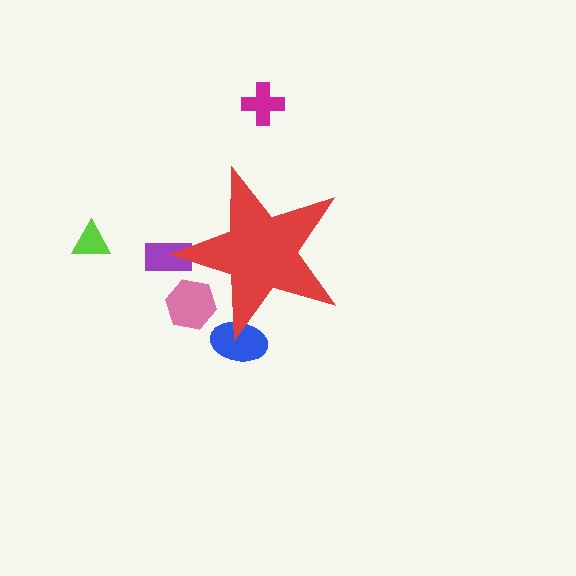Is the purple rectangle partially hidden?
Yes, the purple rectangle is partially hidden behind the red star.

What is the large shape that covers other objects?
A red star.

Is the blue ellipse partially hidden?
Yes, the blue ellipse is partially hidden behind the red star.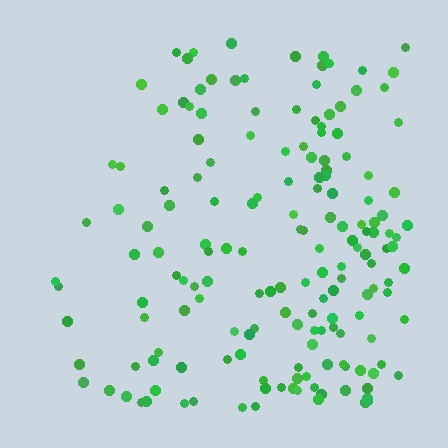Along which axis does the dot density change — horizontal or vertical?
Horizontal.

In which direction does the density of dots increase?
From left to right, with the right side densest.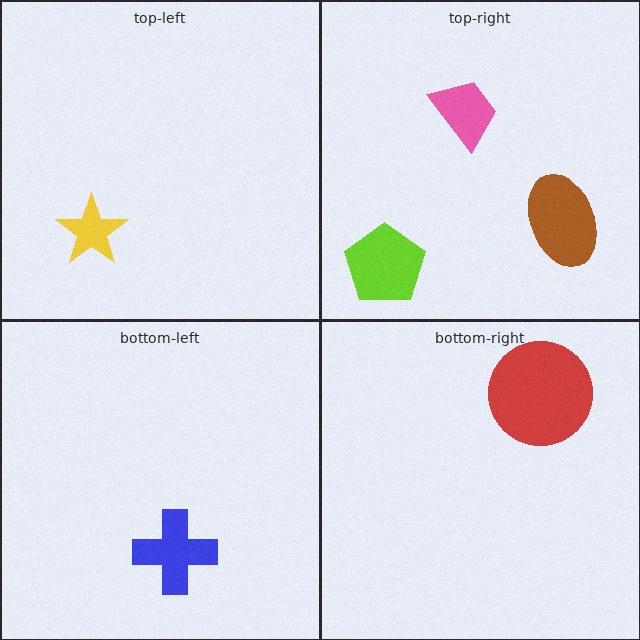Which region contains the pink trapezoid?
The top-right region.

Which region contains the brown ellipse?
The top-right region.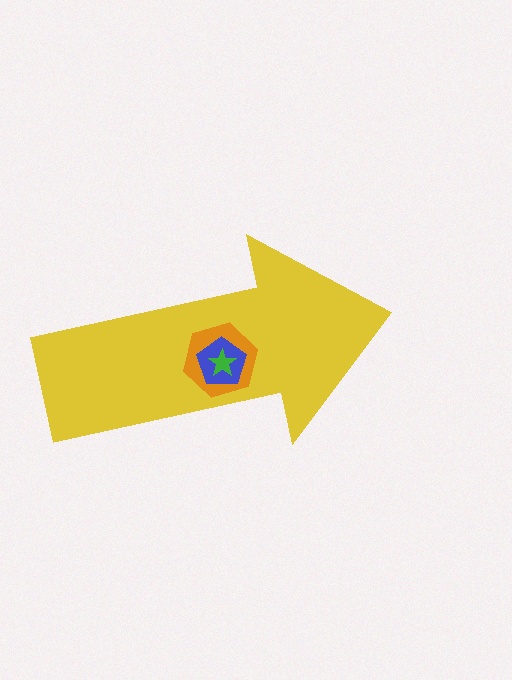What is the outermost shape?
The yellow arrow.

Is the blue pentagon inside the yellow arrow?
Yes.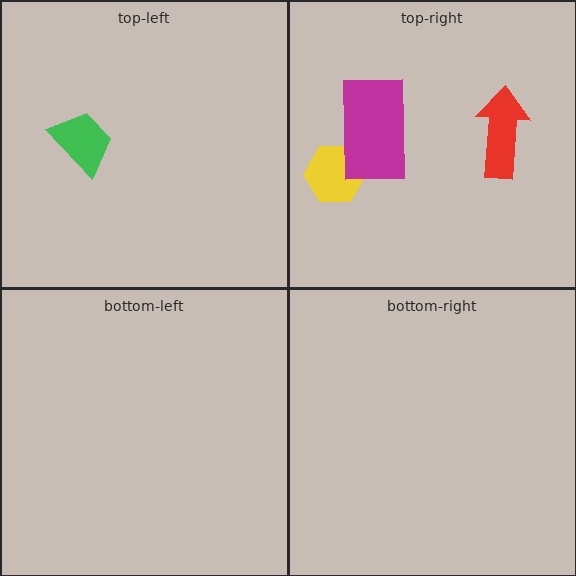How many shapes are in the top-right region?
3.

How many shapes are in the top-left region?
1.